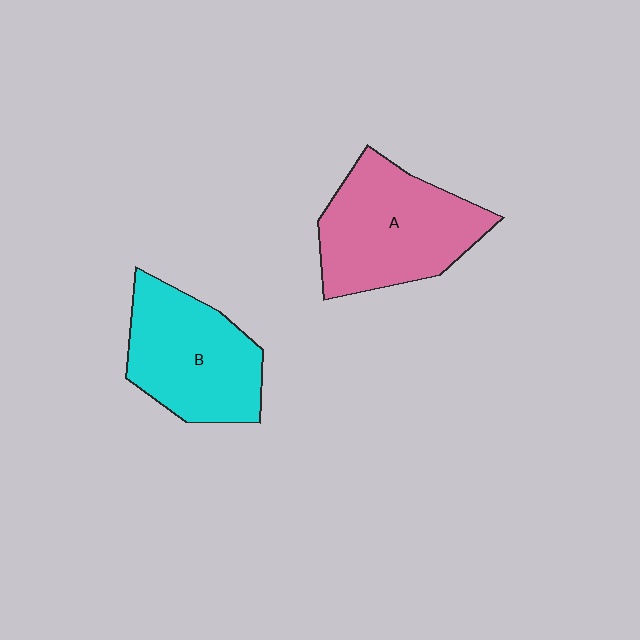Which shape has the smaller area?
Shape B (cyan).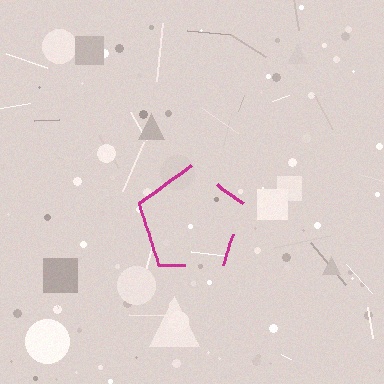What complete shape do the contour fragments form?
The contour fragments form a pentagon.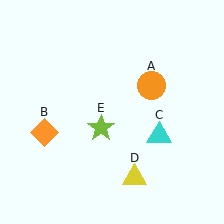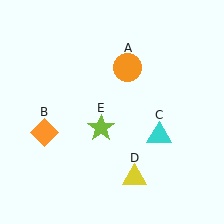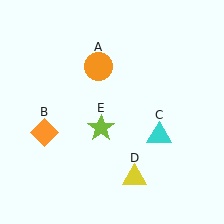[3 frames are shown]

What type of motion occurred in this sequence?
The orange circle (object A) rotated counterclockwise around the center of the scene.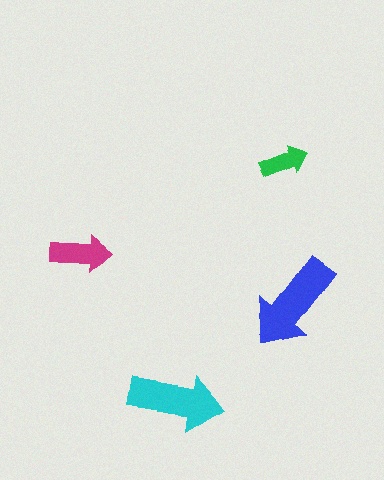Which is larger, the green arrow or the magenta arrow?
The magenta one.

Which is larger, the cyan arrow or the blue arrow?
The blue one.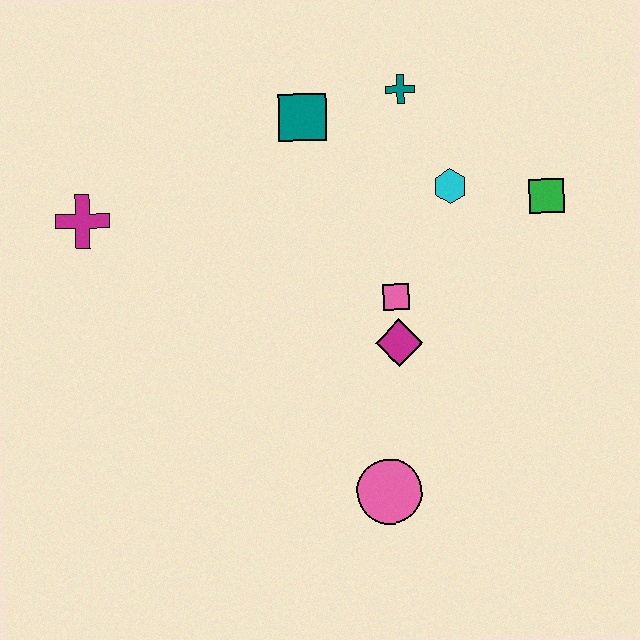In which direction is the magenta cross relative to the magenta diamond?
The magenta cross is to the left of the magenta diamond.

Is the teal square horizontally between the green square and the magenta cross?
Yes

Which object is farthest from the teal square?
The pink circle is farthest from the teal square.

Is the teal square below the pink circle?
No